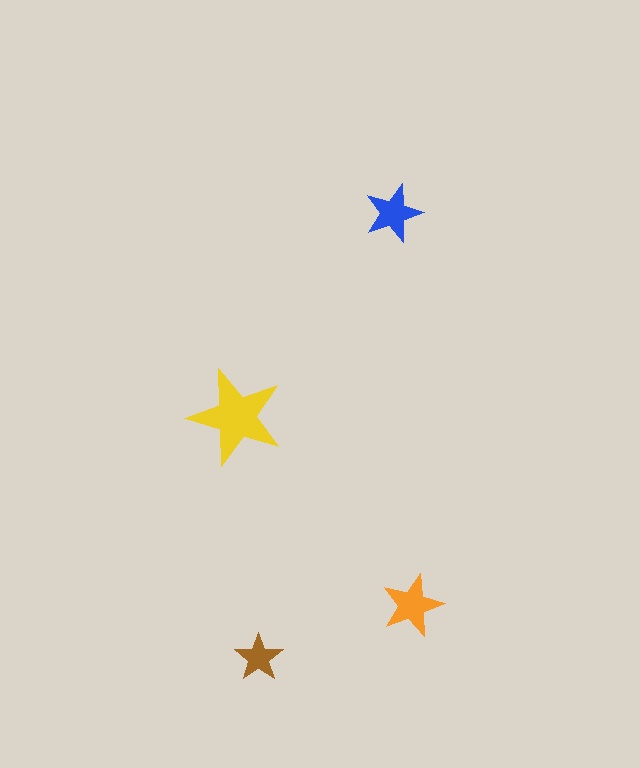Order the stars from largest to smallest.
the yellow one, the orange one, the blue one, the brown one.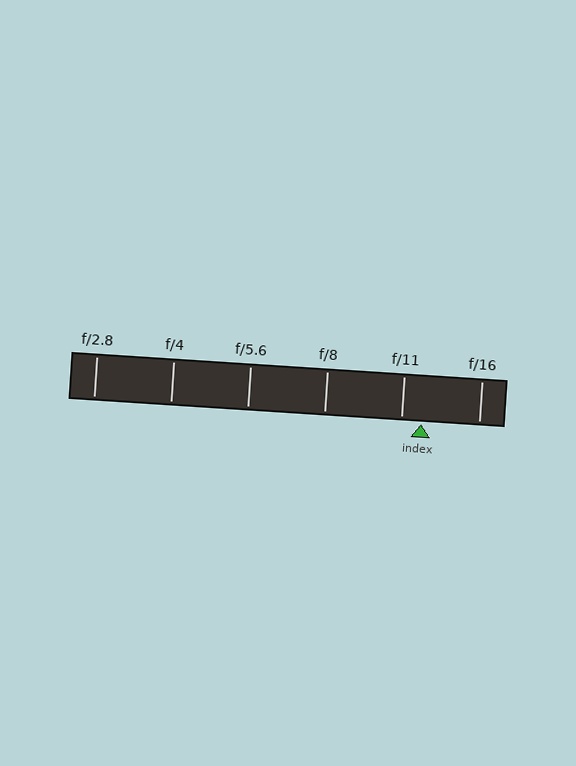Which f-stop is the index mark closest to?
The index mark is closest to f/11.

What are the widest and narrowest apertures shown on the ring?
The widest aperture shown is f/2.8 and the narrowest is f/16.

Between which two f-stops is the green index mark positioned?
The index mark is between f/11 and f/16.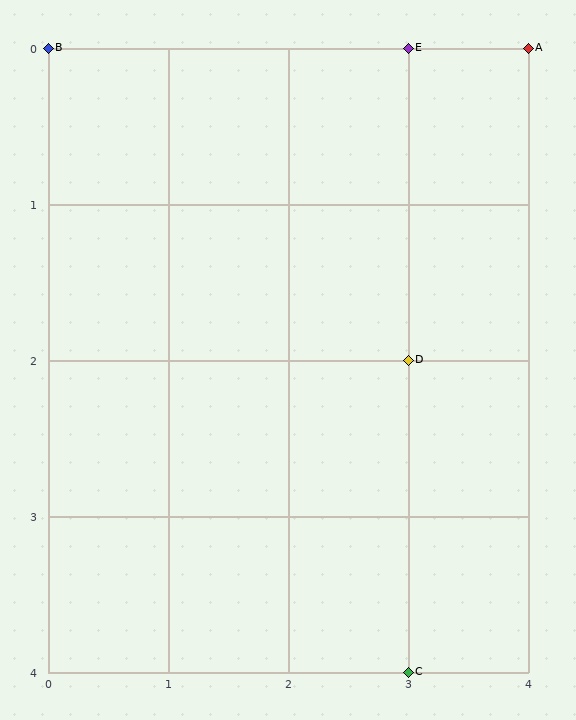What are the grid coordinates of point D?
Point D is at grid coordinates (3, 2).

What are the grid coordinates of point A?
Point A is at grid coordinates (4, 0).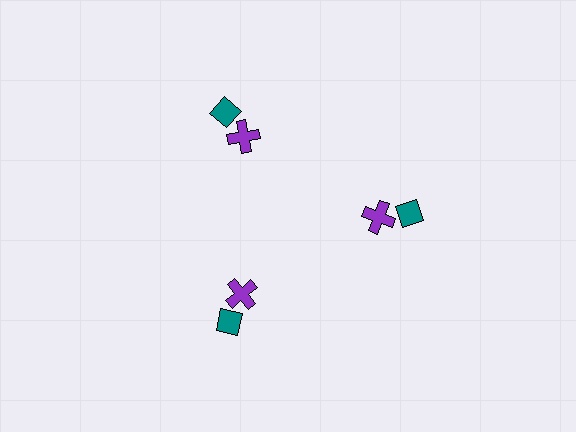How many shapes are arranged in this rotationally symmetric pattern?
There are 6 shapes, arranged in 3 groups of 2.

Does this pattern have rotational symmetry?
Yes, this pattern has 3-fold rotational symmetry. It looks the same after rotating 120 degrees around the center.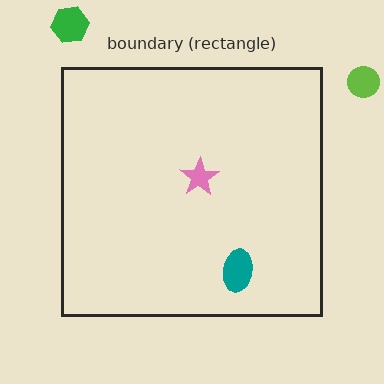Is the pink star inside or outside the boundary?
Inside.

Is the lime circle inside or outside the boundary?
Outside.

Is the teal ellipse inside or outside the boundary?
Inside.